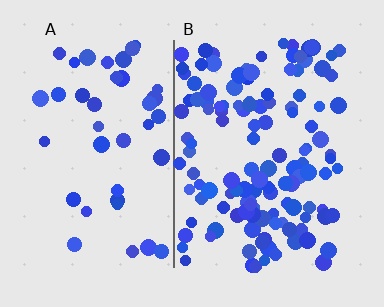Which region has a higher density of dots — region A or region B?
B (the right).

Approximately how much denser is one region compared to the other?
Approximately 3.1× — region B over region A.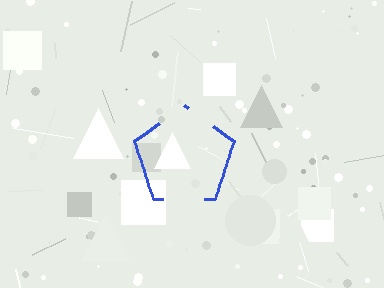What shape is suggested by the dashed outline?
The dashed outline suggests a pentagon.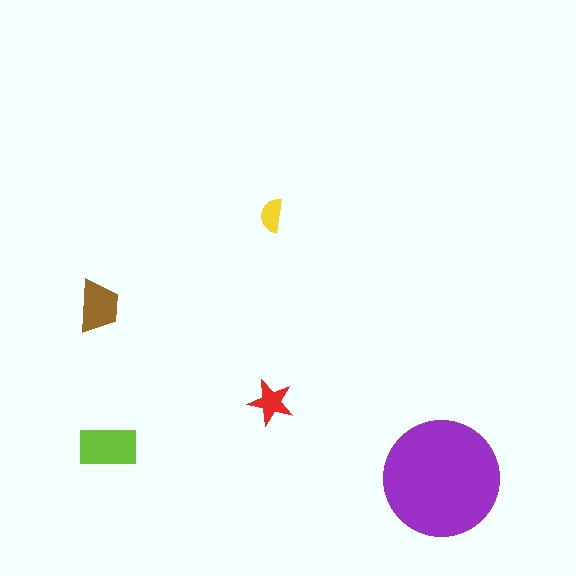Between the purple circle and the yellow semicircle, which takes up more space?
The purple circle.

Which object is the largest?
The purple circle.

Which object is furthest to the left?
The brown trapezoid is leftmost.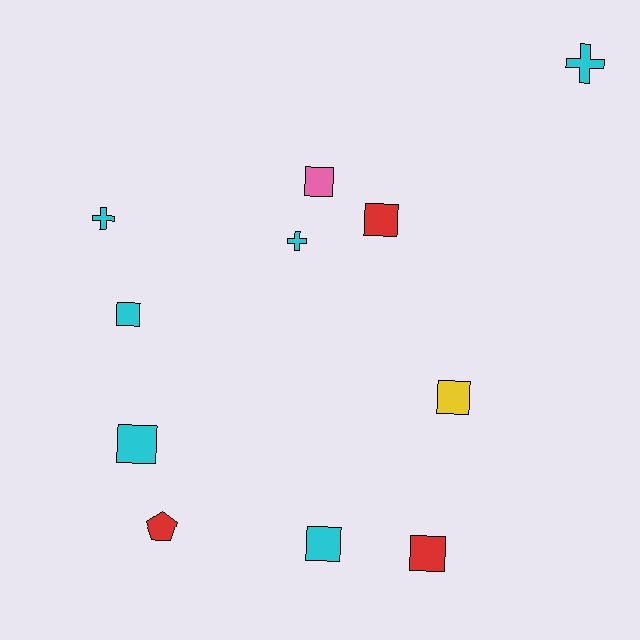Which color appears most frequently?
Cyan, with 6 objects.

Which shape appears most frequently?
Square, with 7 objects.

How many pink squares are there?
There is 1 pink square.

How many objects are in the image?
There are 11 objects.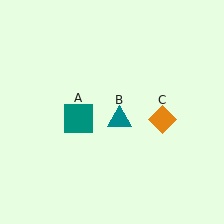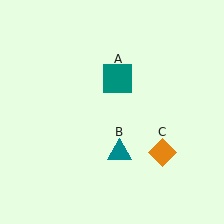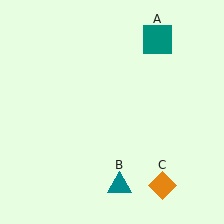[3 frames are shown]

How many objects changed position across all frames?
3 objects changed position: teal square (object A), teal triangle (object B), orange diamond (object C).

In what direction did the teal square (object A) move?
The teal square (object A) moved up and to the right.